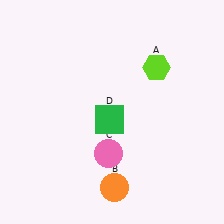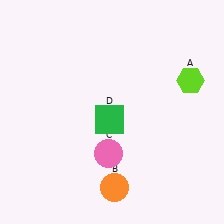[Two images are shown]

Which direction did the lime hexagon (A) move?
The lime hexagon (A) moved right.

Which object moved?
The lime hexagon (A) moved right.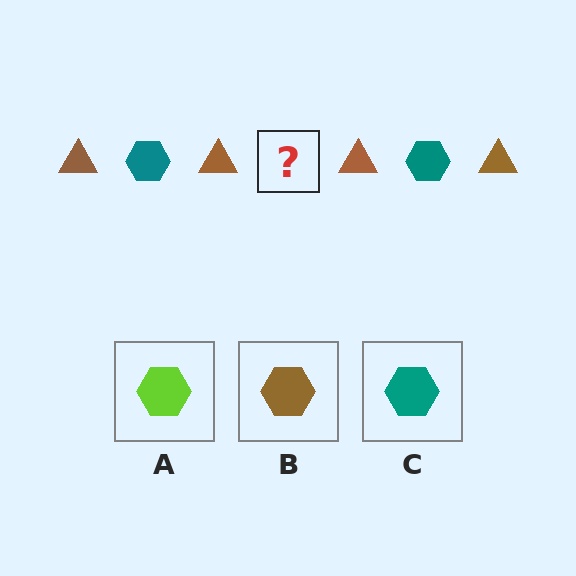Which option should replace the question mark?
Option C.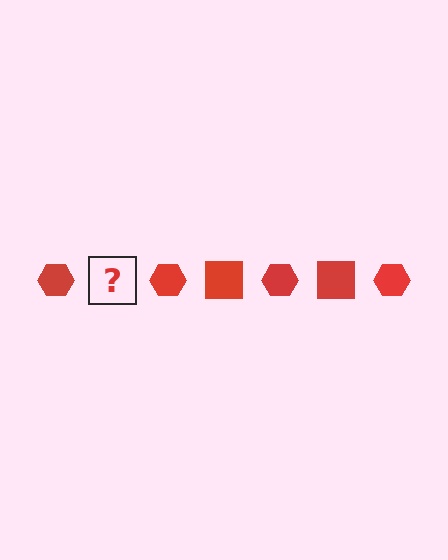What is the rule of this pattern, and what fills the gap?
The rule is that the pattern cycles through hexagon, square shapes in red. The gap should be filled with a red square.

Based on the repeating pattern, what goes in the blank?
The blank should be a red square.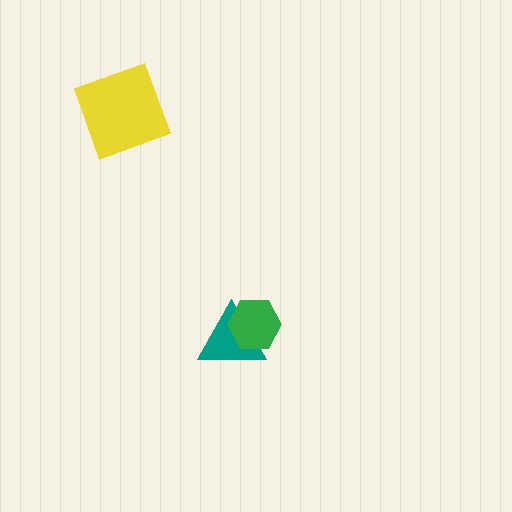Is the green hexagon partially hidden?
No, no other shape covers it.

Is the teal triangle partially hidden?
Yes, it is partially covered by another shape.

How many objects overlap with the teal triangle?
1 object overlaps with the teal triangle.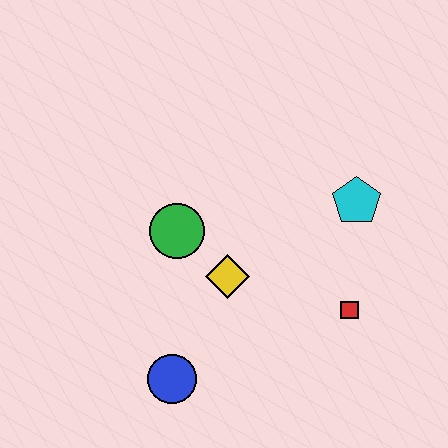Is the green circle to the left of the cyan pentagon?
Yes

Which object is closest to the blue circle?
The yellow diamond is closest to the blue circle.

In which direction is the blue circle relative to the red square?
The blue circle is to the left of the red square.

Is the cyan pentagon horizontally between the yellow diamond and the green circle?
No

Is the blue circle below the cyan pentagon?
Yes